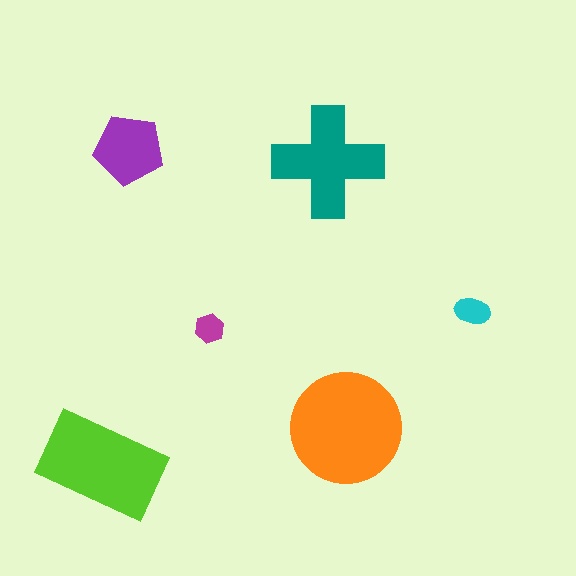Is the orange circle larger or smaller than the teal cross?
Larger.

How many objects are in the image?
There are 6 objects in the image.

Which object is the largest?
The orange circle.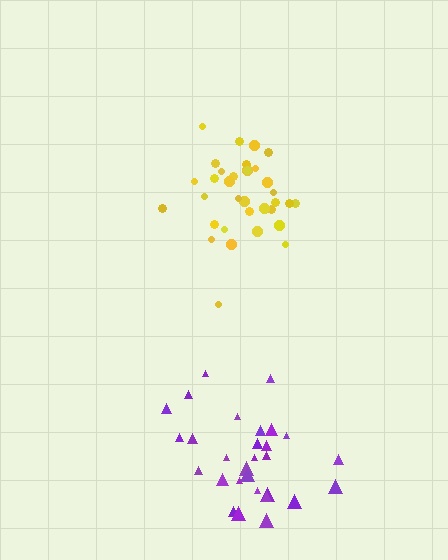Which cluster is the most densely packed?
Yellow.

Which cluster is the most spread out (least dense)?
Purple.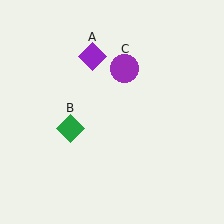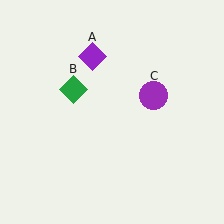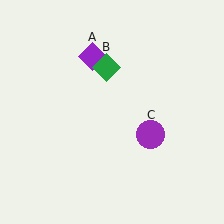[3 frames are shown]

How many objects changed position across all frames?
2 objects changed position: green diamond (object B), purple circle (object C).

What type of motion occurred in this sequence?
The green diamond (object B), purple circle (object C) rotated clockwise around the center of the scene.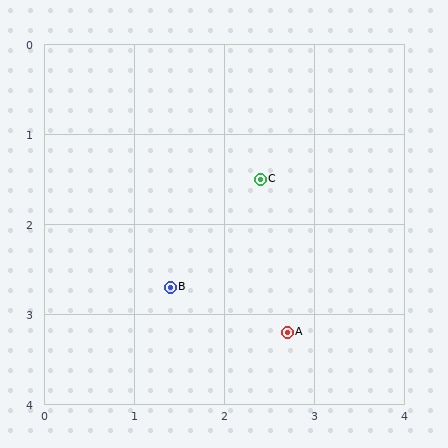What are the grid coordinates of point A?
Point A is at approximately (2.7, 3.2).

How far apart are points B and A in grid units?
Points B and A are about 1.4 grid units apart.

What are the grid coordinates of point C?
Point C is at approximately (2.4, 1.5).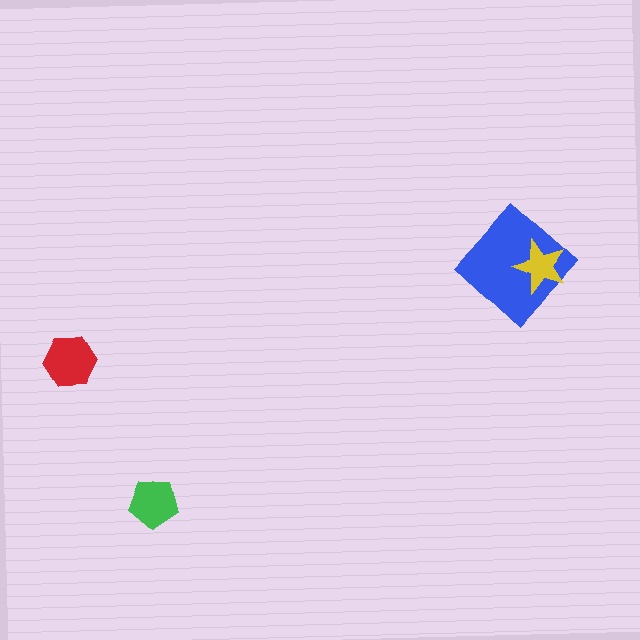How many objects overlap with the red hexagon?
0 objects overlap with the red hexagon.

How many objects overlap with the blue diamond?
1 object overlaps with the blue diamond.